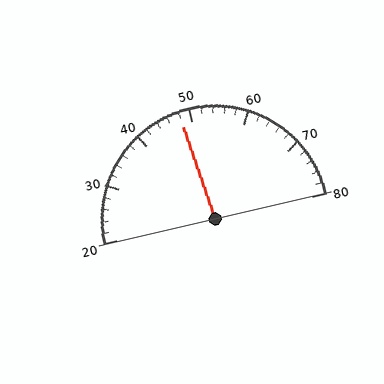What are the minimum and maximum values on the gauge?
The gauge ranges from 20 to 80.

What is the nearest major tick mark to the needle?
The nearest major tick mark is 50.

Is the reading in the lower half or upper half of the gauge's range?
The reading is in the lower half of the range (20 to 80).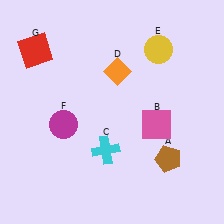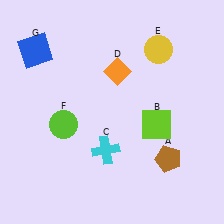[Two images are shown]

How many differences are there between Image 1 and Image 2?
There are 3 differences between the two images.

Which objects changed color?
B changed from pink to lime. F changed from magenta to lime. G changed from red to blue.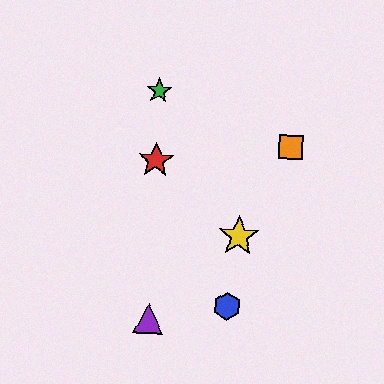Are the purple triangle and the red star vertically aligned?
Yes, both are at x≈148.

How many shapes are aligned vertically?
3 shapes (the red star, the green star, the purple triangle) are aligned vertically.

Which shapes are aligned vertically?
The red star, the green star, the purple triangle are aligned vertically.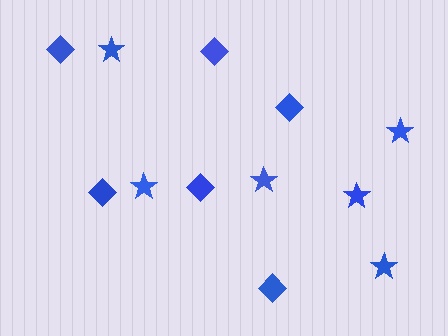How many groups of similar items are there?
There are 2 groups: one group of diamonds (6) and one group of stars (6).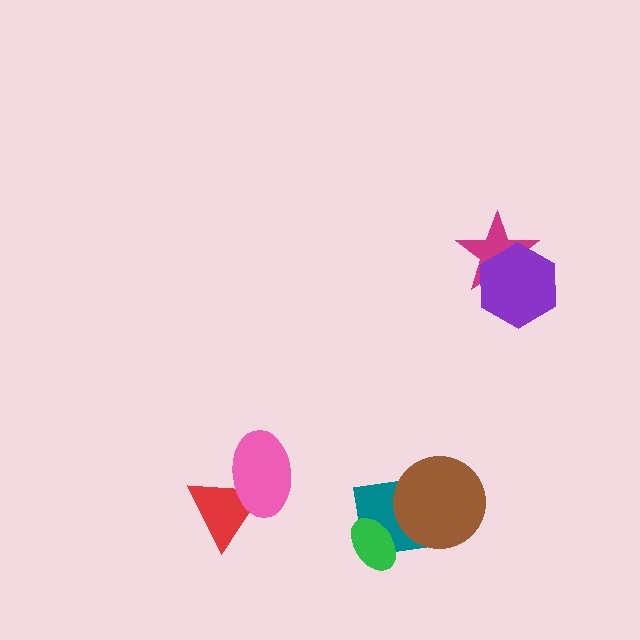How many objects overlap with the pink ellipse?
1 object overlaps with the pink ellipse.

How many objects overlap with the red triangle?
1 object overlaps with the red triangle.